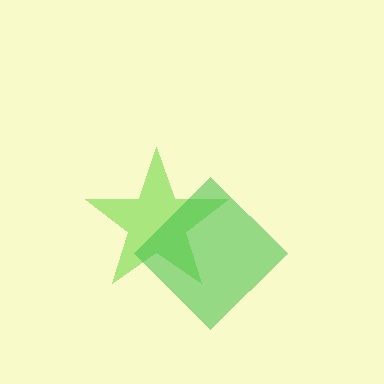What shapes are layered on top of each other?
The layered shapes are: a lime star, a green diamond.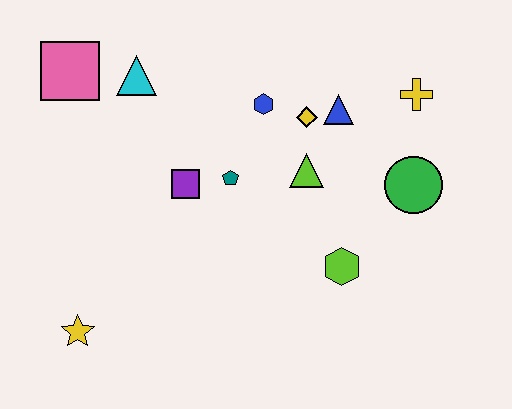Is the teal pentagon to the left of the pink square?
No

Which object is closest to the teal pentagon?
The purple square is closest to the teal pentagon.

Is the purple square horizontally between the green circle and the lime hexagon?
No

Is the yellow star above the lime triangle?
No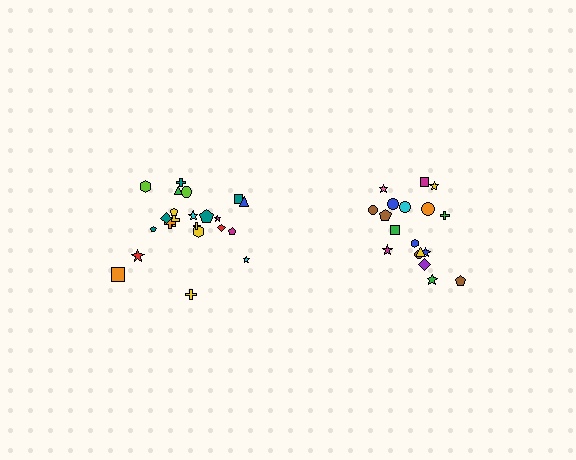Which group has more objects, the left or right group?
The left group.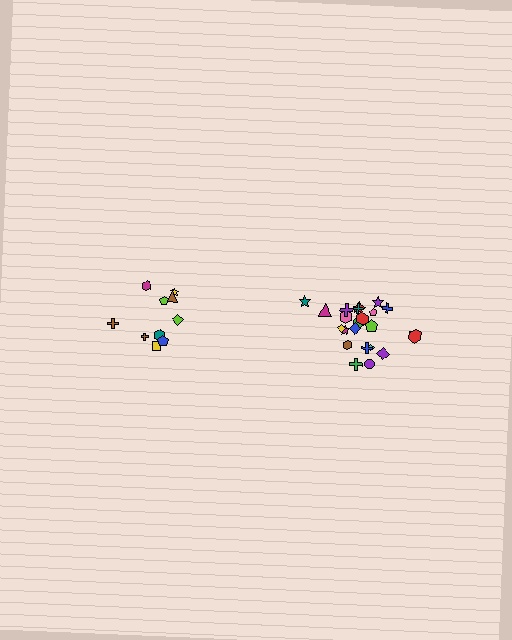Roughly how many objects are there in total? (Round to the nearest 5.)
Roughly 30 objects in total.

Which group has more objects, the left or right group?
The right group.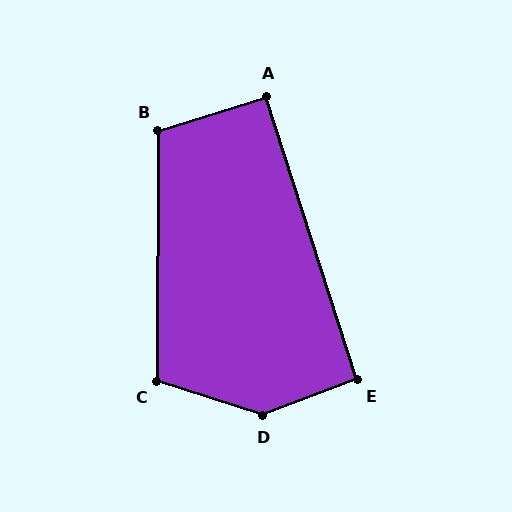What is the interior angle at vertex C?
Approximately 108 degrees (obtuse).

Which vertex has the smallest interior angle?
A, at approximately 91 degrees.